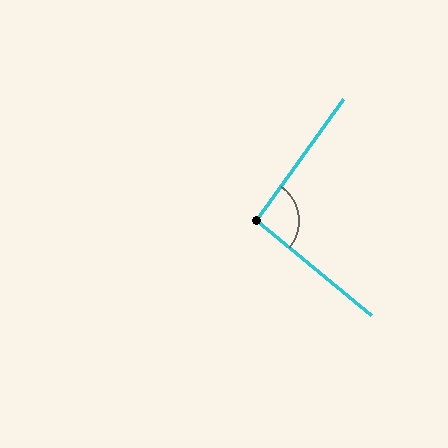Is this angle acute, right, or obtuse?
It is approximately a right angle.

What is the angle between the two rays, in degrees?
Approximately 94 degrees.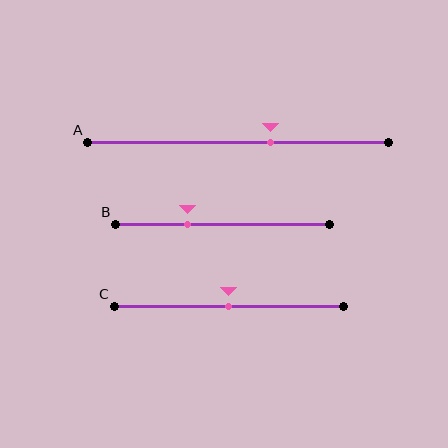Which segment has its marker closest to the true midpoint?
Segment C has its marker closest to the true midpoint.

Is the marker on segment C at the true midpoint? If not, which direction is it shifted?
Yes, the marker on segment C is at the true midpoint.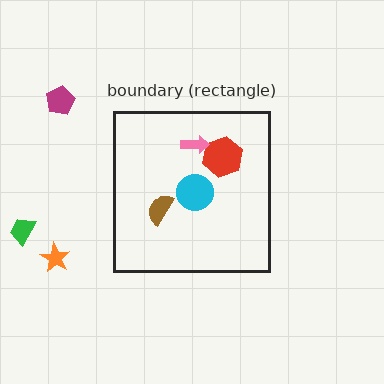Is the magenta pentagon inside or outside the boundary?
Outside.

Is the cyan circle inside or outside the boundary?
Inside.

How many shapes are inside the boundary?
4 inside, 3 outside.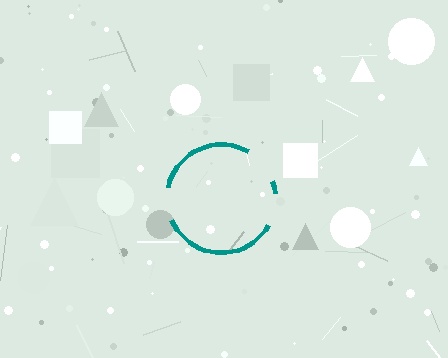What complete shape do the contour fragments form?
The contour fragments form a circle.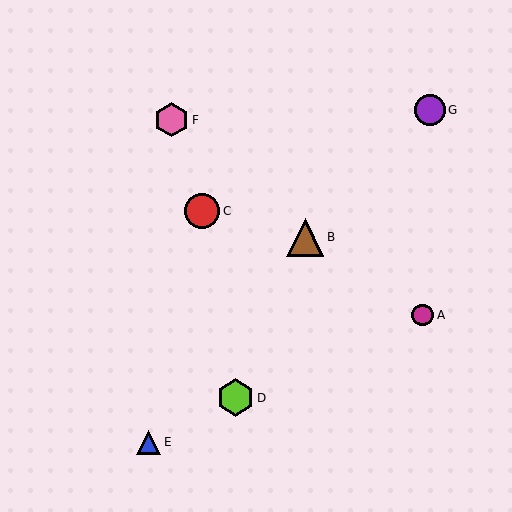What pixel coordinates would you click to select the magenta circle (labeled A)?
Click at (423, 315) to select the magenta circle A.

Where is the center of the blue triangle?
The center of the blue triangle is at (149, 442).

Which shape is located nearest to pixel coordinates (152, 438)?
The blue triangle (labeled E) at (149, 442) is nearest to that location.